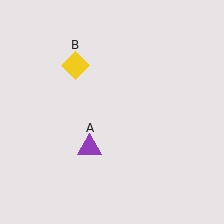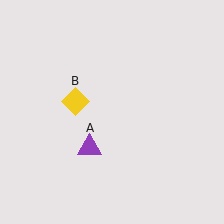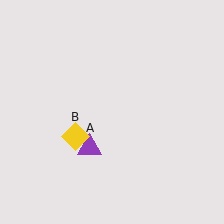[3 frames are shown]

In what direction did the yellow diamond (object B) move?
The yellow diamond (object B) moved down.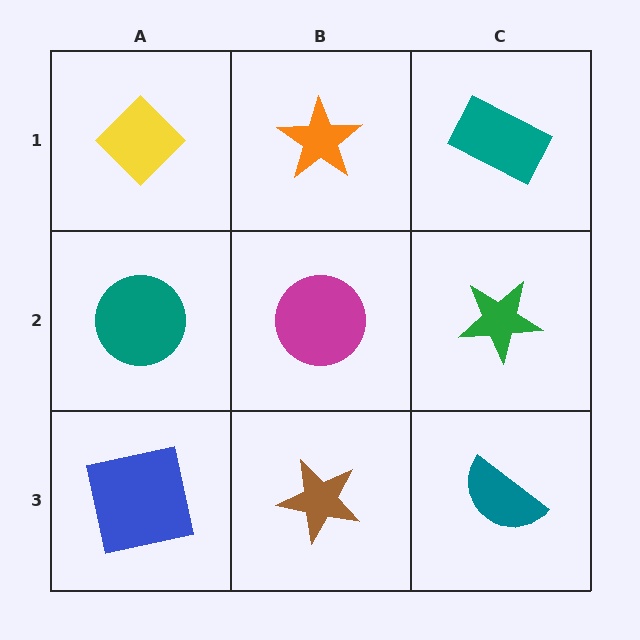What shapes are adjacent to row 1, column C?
A green star (row 2, column C), an orange star (row 1, column B).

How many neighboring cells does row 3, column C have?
2.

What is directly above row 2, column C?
A teal rectangle.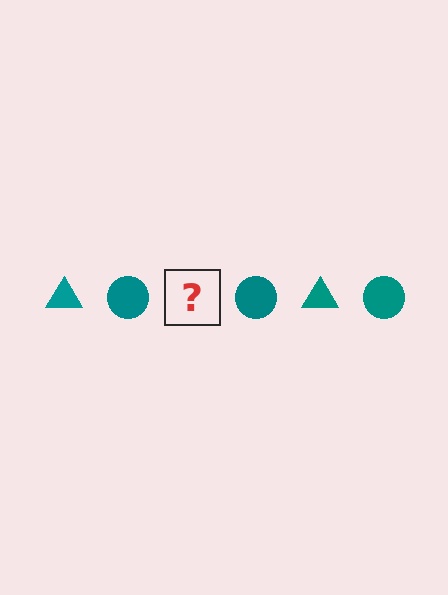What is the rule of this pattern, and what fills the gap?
The rule is that the pattern cycles through triangle, circle shapes in teal. The gap should be filled with a teal triangle.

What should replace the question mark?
The question mark should be replaced with a teal triangle.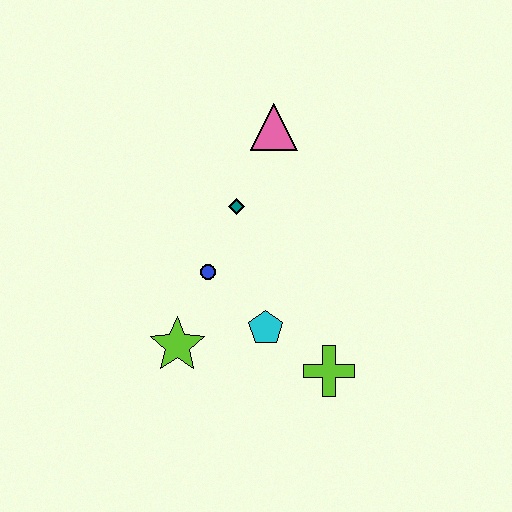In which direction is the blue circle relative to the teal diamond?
The blue circle is below the teal diamond.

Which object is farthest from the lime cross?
The pink triangle is farthest from the lime cross.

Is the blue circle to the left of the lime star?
No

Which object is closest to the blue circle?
The teal diamond is closest to the blue circle.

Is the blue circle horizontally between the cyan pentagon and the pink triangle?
No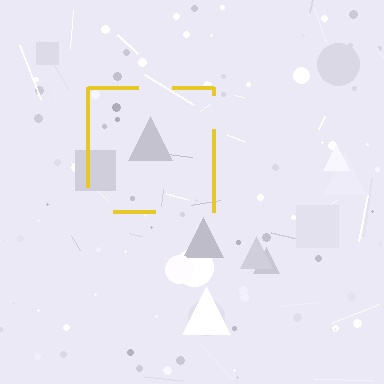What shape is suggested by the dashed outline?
The dashed outline suggests a square.